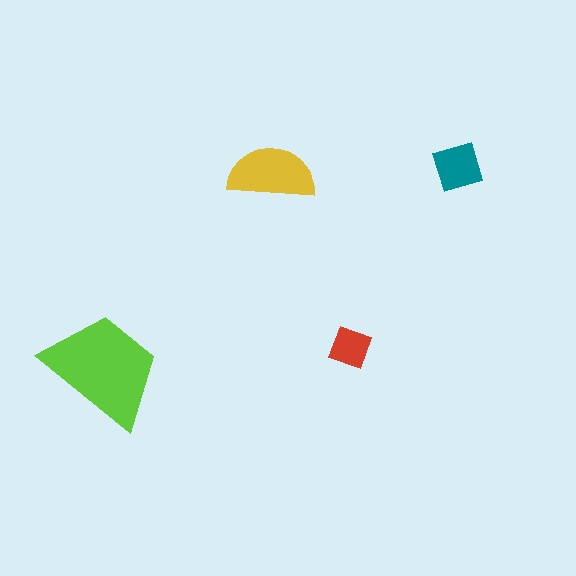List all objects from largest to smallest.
The lime trapezoid, the yellow semicircle, the teal diamond, the red square.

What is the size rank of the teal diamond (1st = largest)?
3rd.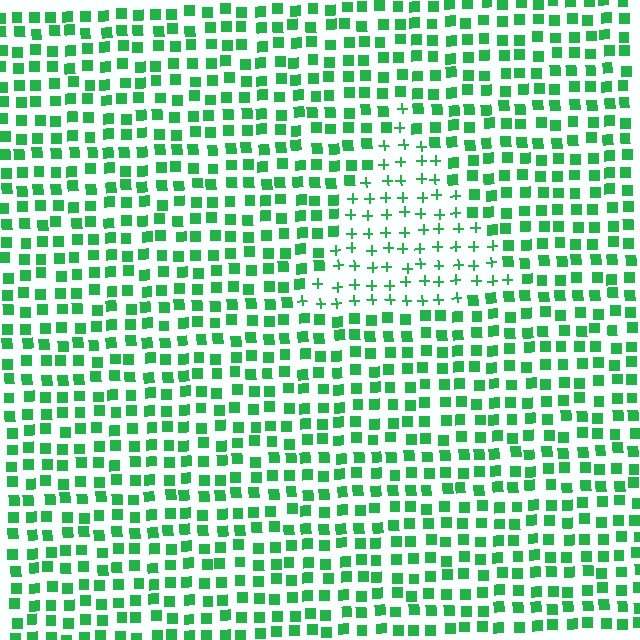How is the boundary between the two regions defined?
The boundary is defined by a change in element shape: plus signs inside vs. squares outside. All elements share the same color and spacing.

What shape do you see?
I see a triangle.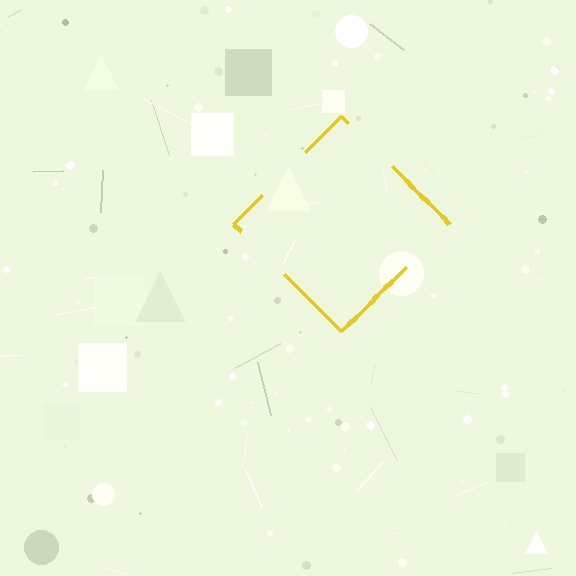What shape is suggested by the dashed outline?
The dashed outline suggests a diamond.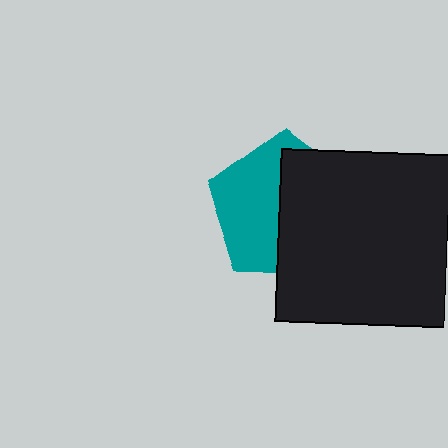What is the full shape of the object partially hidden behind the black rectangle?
The partially hidden object is a teal pentagon.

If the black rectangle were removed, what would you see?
You would see the complete teal pentagon.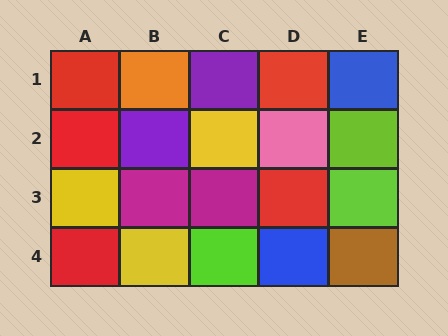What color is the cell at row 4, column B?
Yellow.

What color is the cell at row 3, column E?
Lime.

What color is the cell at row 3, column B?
Magenta.